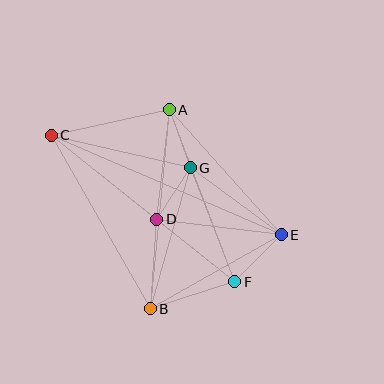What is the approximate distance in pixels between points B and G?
The distance between B and G is approximately 146 pixels.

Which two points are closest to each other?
Points D and G are closest to each other.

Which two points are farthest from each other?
Points C and E are farthest from each other.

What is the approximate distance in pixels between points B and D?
The distance between B and D is approximately 89 pixels.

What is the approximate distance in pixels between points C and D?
The distance between C and D is approximately 135 pixels.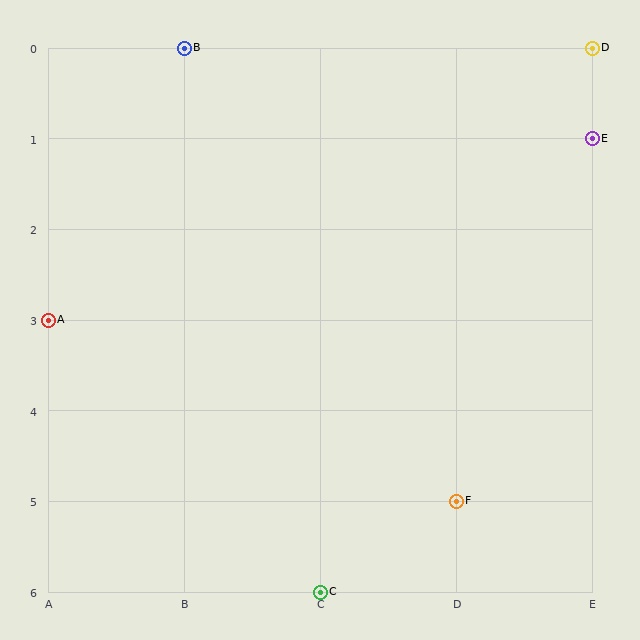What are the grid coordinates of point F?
Point F is at grid coordinates (D, 5).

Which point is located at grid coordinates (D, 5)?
Point F is at (D, 5).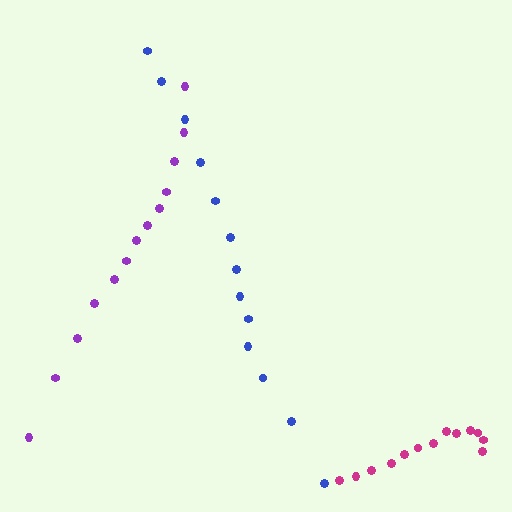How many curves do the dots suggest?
There are 3 distinct paths.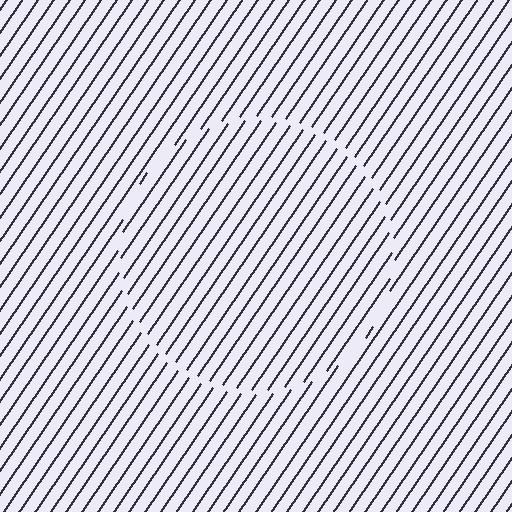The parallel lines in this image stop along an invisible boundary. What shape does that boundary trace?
An illusory circle. The interior of the shape contains the same grating, shifted by half a period — the contour is defined by the phase discontinuity where line-ends from the inner and outer gratings abut.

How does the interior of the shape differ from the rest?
The interior of the shape contains the same grating, shifted by half a period — the contour is defined by the phase discontinuity where line-ends from the inner and outer gratings abut.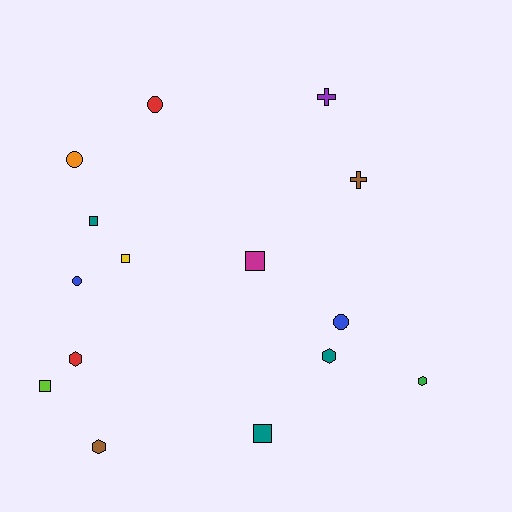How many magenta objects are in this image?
There is 1 magenta object.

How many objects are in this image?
There are 15 objects.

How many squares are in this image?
There are 5 squares.